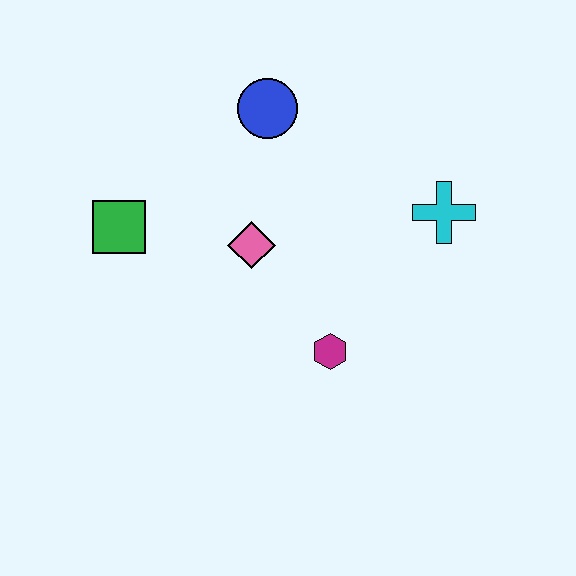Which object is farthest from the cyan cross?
The green square is farthest from the cyan cross.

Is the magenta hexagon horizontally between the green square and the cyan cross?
Yes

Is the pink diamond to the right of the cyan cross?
No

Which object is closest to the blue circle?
The pink diamond is closest to the blue circle.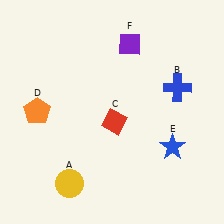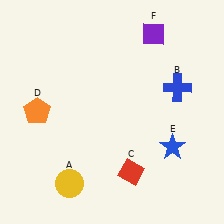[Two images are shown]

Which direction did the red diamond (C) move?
The red diamond (C) moved down.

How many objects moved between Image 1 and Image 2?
2 objects moved between the two images.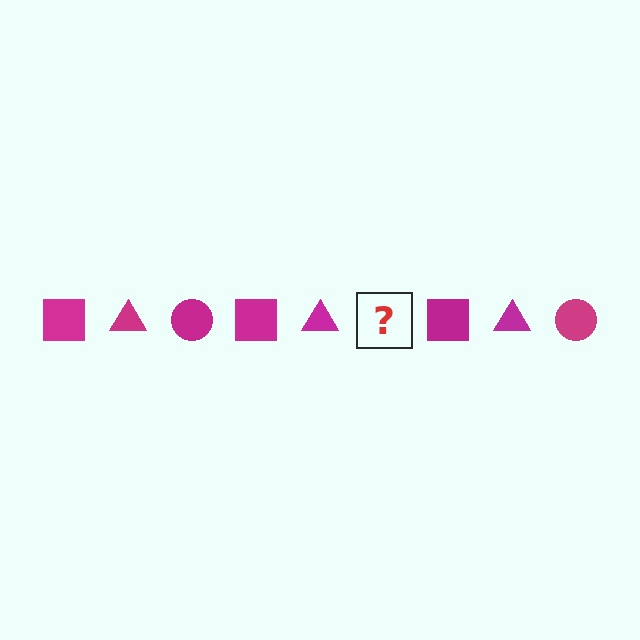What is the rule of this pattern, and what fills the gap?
The rule is that the pattern cycles through square, triangle, circle shapes in magenta. The gap should be filled with a magenta circle.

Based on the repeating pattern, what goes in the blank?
The blank should be a magenta circle.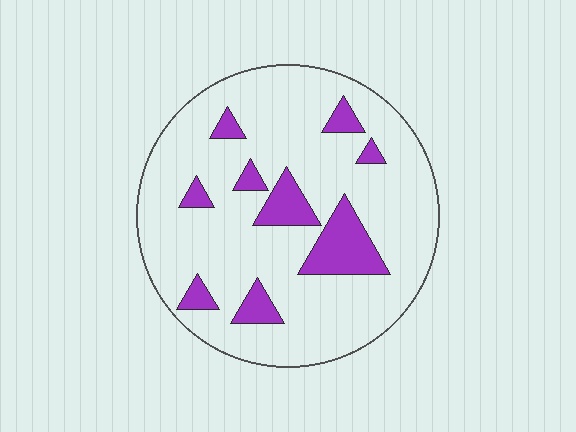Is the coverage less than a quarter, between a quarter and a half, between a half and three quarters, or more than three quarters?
Less than a quarter.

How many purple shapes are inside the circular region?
9.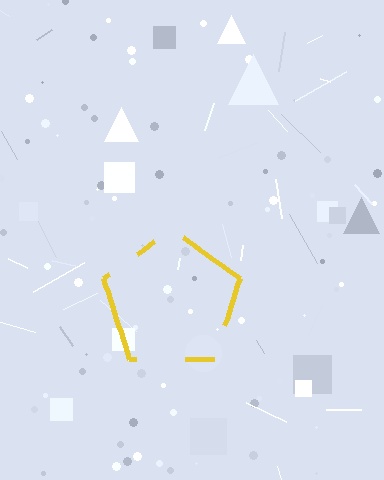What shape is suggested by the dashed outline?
The dashed outline suggests a pentagon.